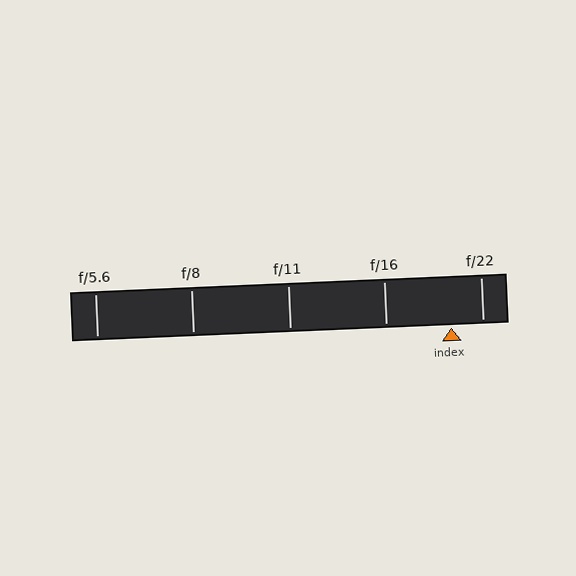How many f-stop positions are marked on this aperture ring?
There are 5 f-stop positions marked.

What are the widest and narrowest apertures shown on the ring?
The widest aperture shown is f/5.6 and the narrowest is f/22.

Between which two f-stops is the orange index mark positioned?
The index mark is between f/16 and f/22.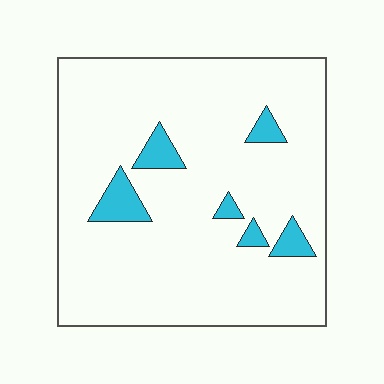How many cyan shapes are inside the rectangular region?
6.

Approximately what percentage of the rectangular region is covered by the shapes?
Approximately 10%.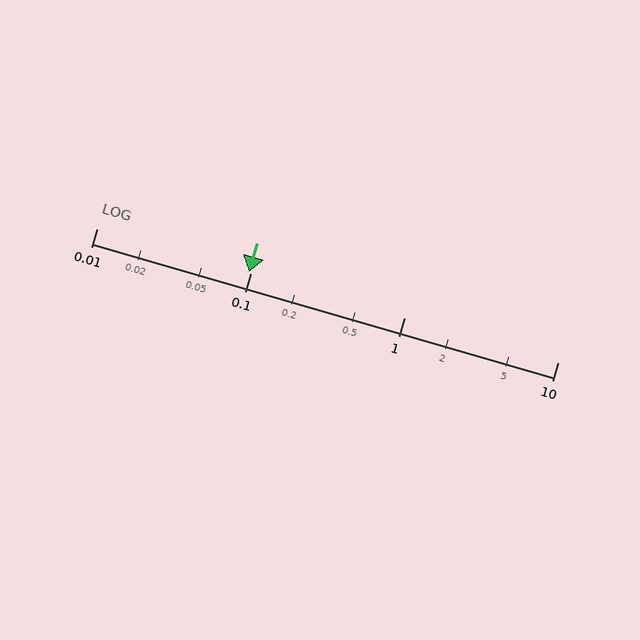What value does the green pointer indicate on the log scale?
The pointer indicates approximately 0.098.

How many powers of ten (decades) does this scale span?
The scale spans 3 decades, from 0.01 to 10.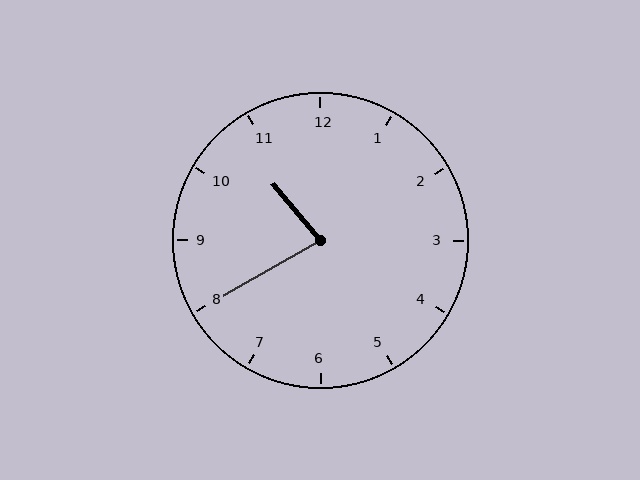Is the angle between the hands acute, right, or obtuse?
It is acute.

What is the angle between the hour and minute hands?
Approximately 80 degrees.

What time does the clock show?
10:40.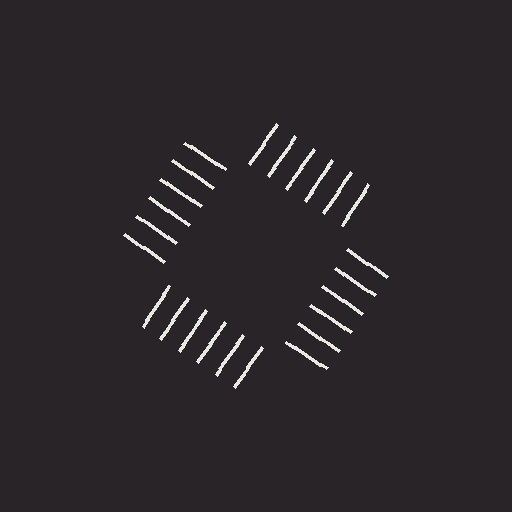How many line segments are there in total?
24 — 6 along each of the 4 edges.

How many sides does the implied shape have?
4 sides — the line-ends trace a square.